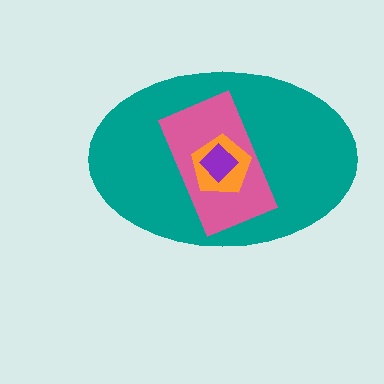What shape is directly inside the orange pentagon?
The purple diamond.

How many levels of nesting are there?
4.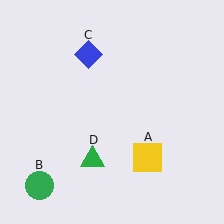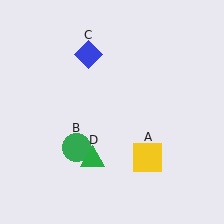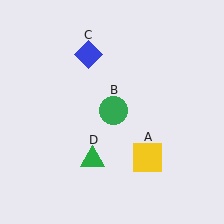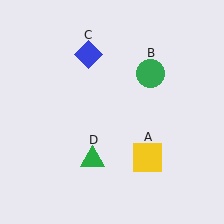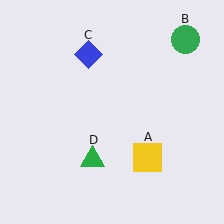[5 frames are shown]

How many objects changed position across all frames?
1 object changed position: green circle (object B).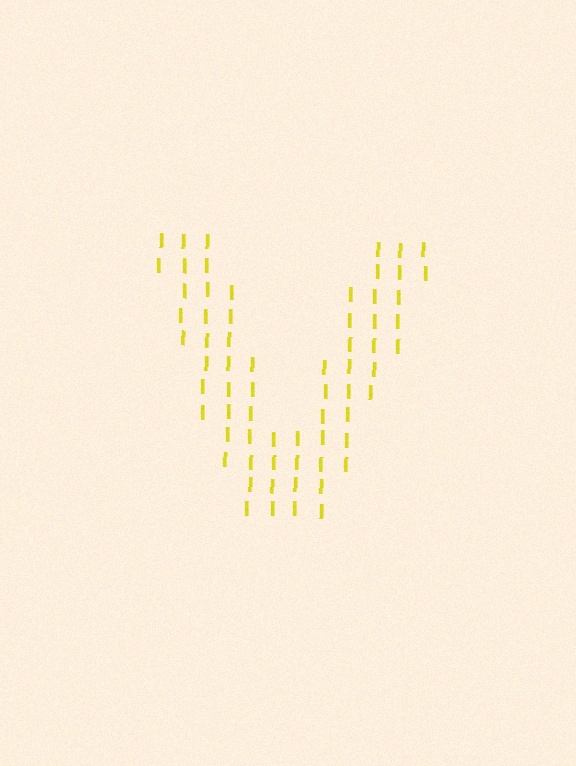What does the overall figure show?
The overall figure shows the letter V.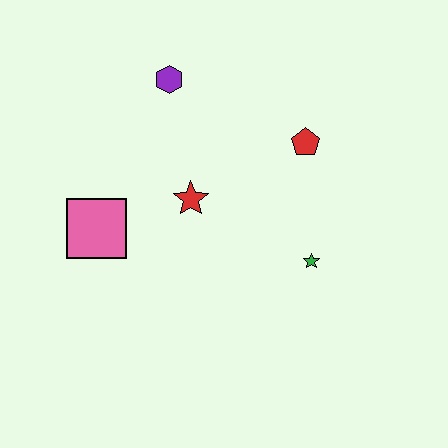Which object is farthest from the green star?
The purple hexagon is farthest from the green star.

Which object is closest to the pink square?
The red star is closest to the pink square.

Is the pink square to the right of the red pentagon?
No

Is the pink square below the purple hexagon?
Yes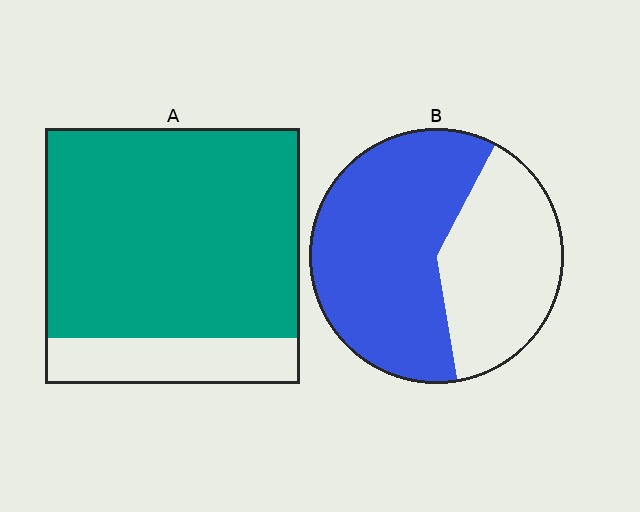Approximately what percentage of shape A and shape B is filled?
A is approximately 80% and B is approximately 60%.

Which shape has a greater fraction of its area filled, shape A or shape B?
Shape A.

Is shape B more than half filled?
Yes.